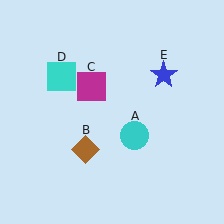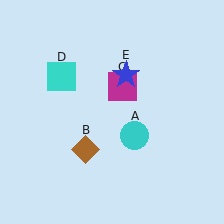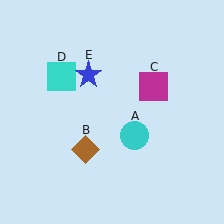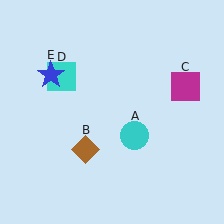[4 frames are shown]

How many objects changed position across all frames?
2 objects changed position: magenta square (object C), blue star (object E).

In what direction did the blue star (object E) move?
The blue star (object E) moved left.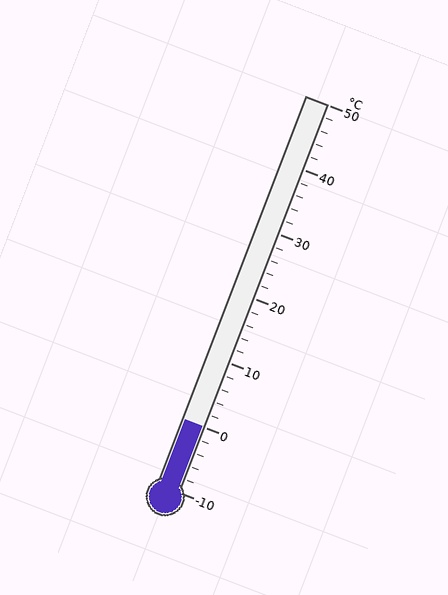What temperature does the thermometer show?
The thermometer shows approximately 0°C.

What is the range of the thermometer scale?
The thermometer scale ranges from -10°C to 50°C.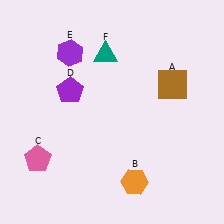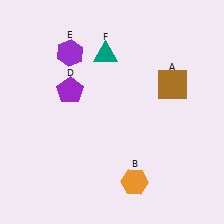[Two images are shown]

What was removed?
The pink pentagon (C) was removed in Image 2.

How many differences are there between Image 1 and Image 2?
There is 1 difference between the two images.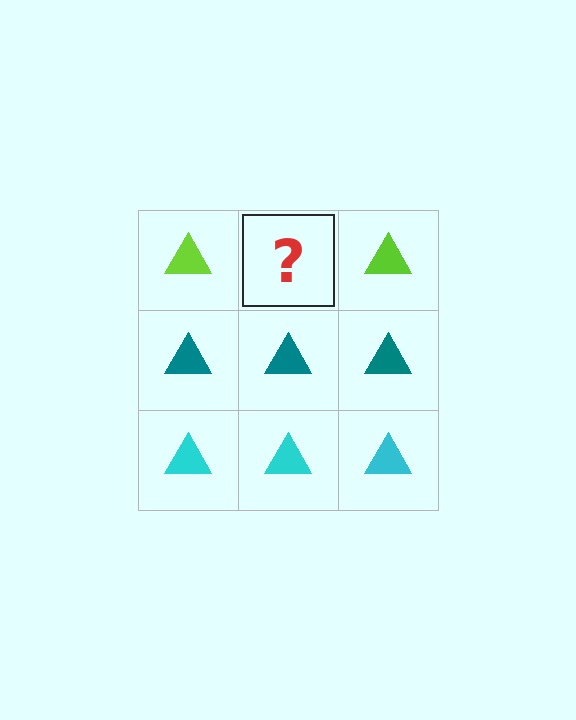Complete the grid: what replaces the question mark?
The question mark should be replaced with a lime triangle.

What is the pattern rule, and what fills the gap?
The rule is that each row has a consistent color. The gap should be filled with a lime triangle.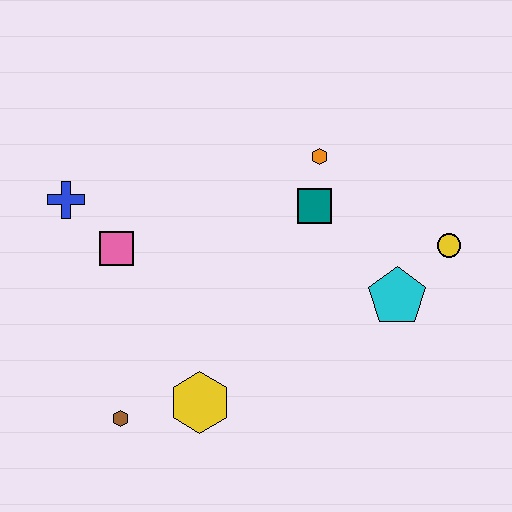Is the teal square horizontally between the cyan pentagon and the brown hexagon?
Yes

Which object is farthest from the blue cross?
The yellow circle is farthest from the blue cross.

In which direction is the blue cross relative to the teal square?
The blue cross is to the left of the teal square.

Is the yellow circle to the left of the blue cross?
No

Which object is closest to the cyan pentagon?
The yellow circle is closest to the cyan pentagon.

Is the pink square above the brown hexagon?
Yes